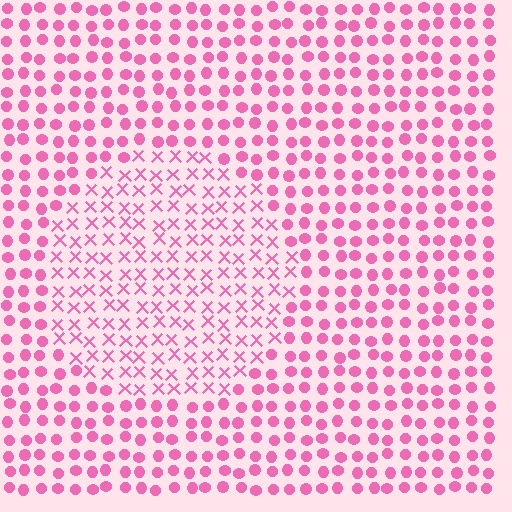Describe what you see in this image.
The image is filled with small pink elements arranged in a uniform grid. A circle-shaped region contains X marks, while the surrounding area contains circles. The boundary is defined purely by the change in element shape.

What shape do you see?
I see a circle.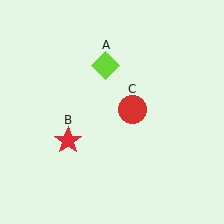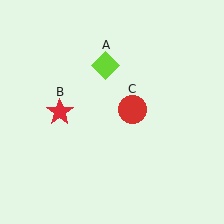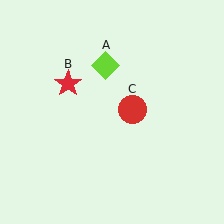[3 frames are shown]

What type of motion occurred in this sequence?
The red star (object B) rotated clockwise around the center of the scene.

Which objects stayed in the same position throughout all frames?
Lime diamond (object A) and red circle (object C) remained stationary.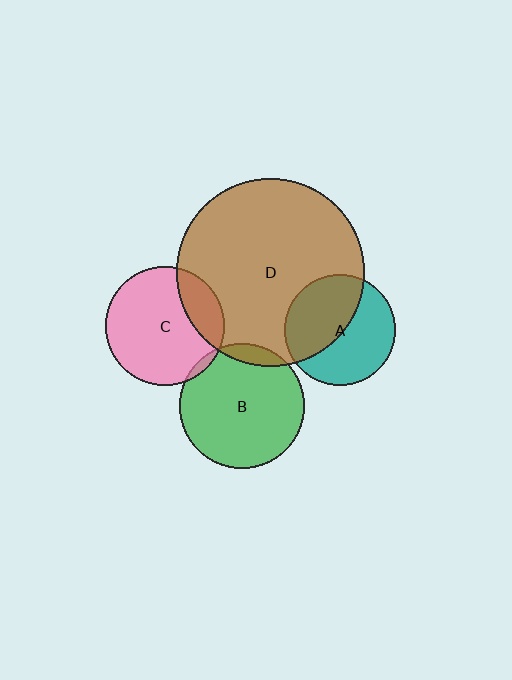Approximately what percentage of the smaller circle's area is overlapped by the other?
Approximately 50%.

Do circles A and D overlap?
Yes.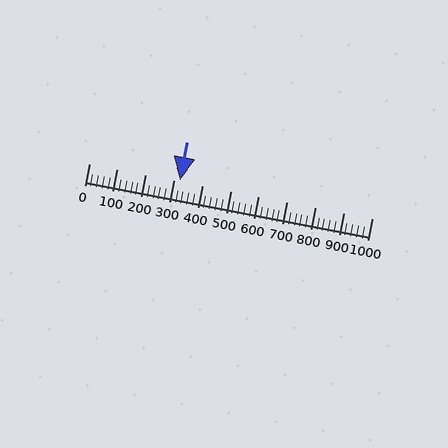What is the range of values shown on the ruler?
The ruler shows values from 0 to 1000.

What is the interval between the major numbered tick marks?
The major tick marks are spaced 100 units apart.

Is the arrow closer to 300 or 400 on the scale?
The arrow is closer to 300.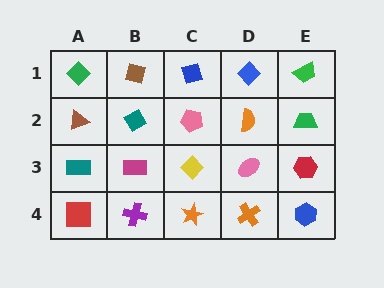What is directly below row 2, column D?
A pink ellipse.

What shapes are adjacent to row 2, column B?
A brown diamond (row 1, column B), a magenta rectangle (row 3, column B), a brown triangle (row 2, column A), a pink pentagon (row 2, column C).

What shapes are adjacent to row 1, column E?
A green trapezoid (row 2, column E), a blue diamond (row 1, column D).